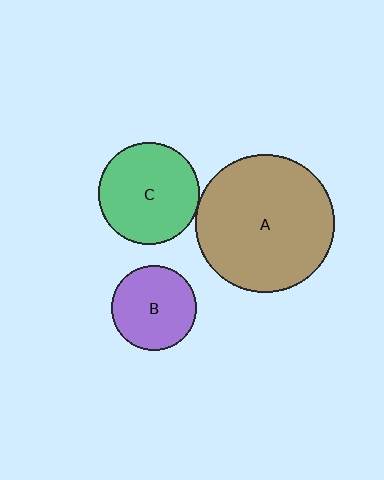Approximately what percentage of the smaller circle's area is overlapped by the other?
Approximately 5%.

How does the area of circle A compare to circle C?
Approximately 1.9 times.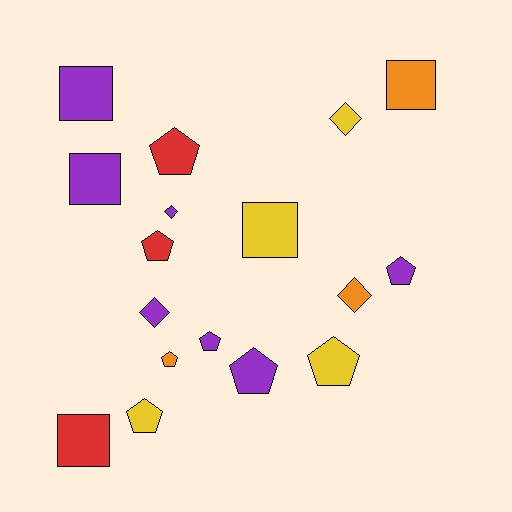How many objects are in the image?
There are 17 objects.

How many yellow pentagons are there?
There are 2 yellow pentagons.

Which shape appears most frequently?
Pentagon, with 8 objects.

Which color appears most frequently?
Purple, with 7 objects.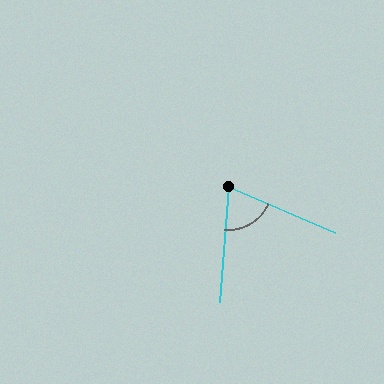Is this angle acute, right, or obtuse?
It is acute.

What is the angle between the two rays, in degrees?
Approximately 71 degrees.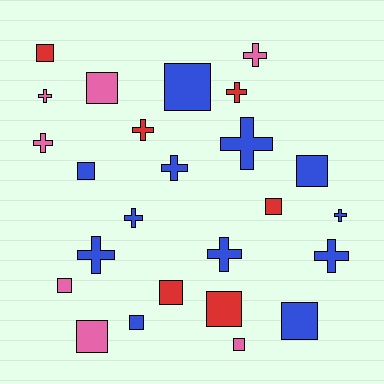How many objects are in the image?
There are 25 objects.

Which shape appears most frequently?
Square, with 13 objects.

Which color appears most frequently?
Blue, with 12 objects.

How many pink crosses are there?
There are 3 pink crosses.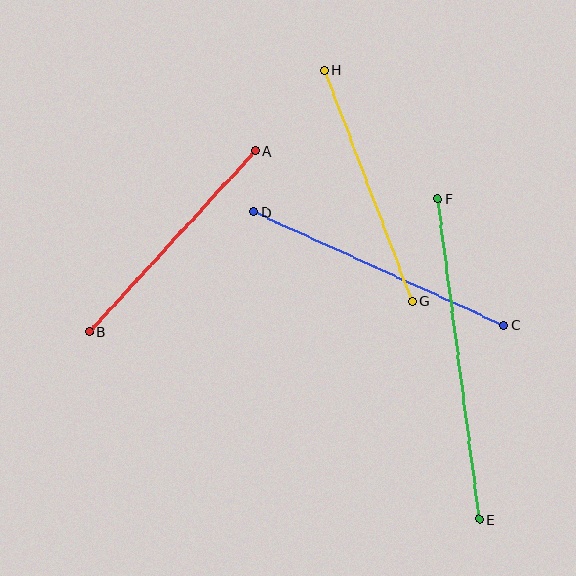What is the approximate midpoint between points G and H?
The midpoint is at approximately (368, 186) pixels.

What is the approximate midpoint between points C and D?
The midpoint is at approximately (379, 269) pixels.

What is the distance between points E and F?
The distance is approximately 324 pixels.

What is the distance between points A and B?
The distance is approximately 245 pixels.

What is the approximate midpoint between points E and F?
The midpoint is at approximately (458, 359) pixels.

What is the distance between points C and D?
The distance is approximately 275 pixels.